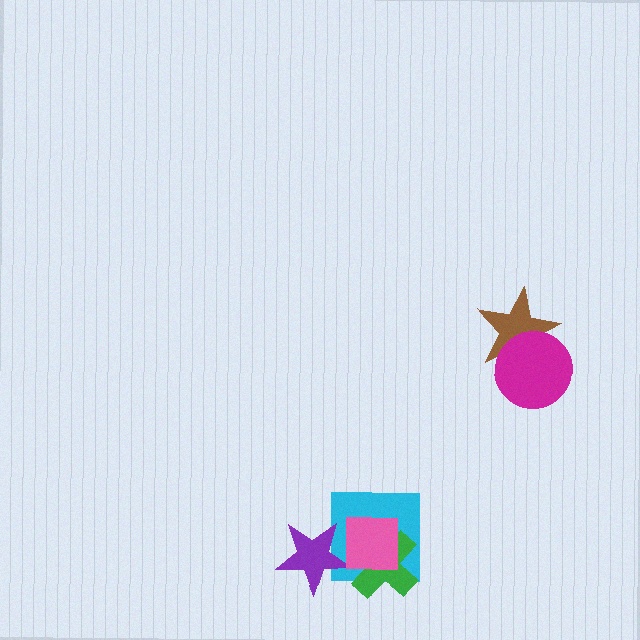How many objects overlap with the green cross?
2 objects overlap with the green cross.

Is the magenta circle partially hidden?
No, no other shape covers it.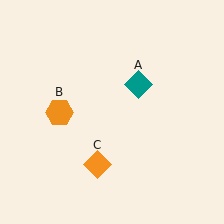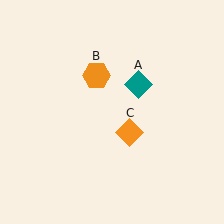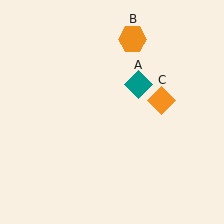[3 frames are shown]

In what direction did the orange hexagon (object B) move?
The orange hexagon (object B) moved up and to the right.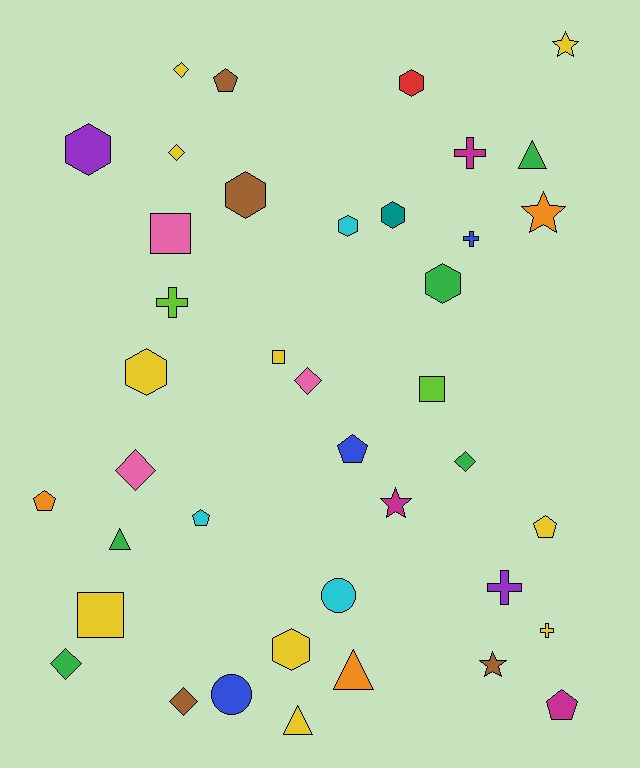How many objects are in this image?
There are 40 objects.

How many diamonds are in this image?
There are 7 diamonds.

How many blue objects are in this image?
There are 3 blue objects.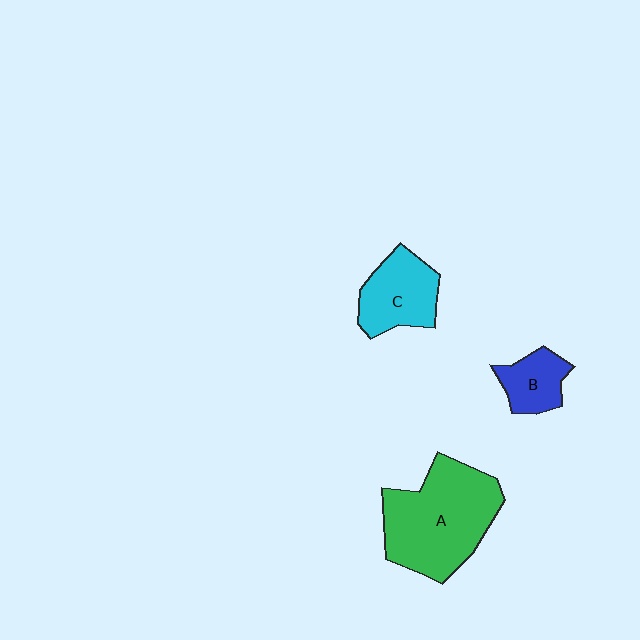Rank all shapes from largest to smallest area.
From largest to smallest: A (green), C (cyan), B (blue).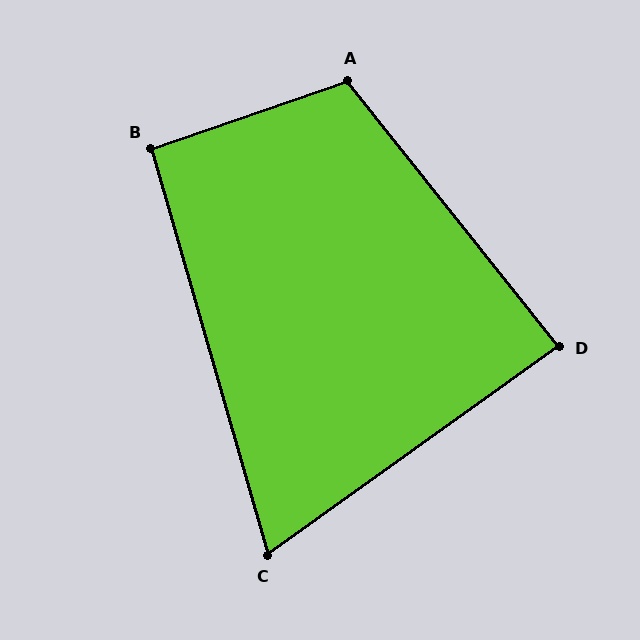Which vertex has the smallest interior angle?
C, at approximately 71 degrees.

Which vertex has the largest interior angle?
A, at approximately 109 degrees.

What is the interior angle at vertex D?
Approximately 87 degrees (approximately right).